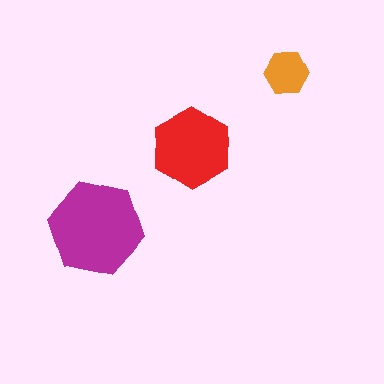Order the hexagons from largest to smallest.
the magenta one, the red one, the orange one.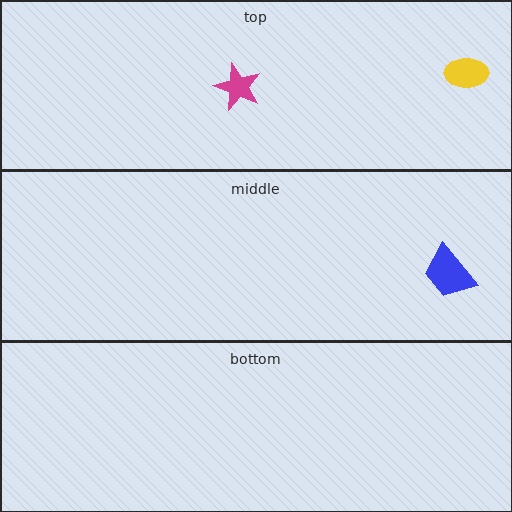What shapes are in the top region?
The magenta star, the yellow ellipse.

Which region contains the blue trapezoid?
The middle region.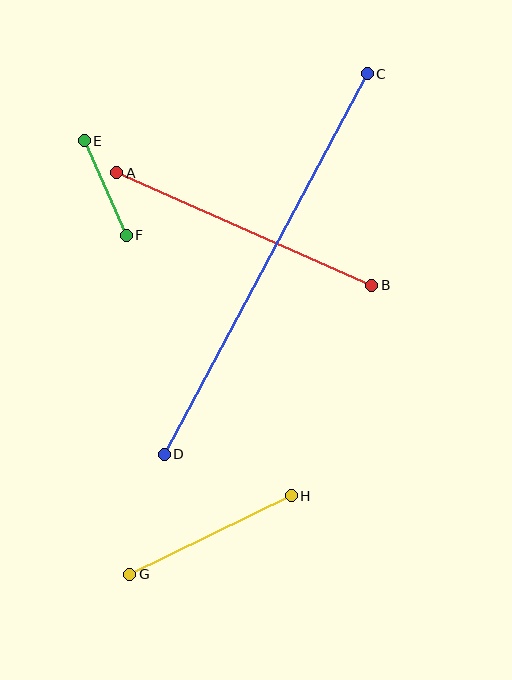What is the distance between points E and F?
The distance is approximately 103 pixels.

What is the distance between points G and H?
The distance is approximately 180 pixels.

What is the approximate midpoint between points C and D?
The midpoint is at approximately (266, 264) pixels.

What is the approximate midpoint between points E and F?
The midpoint is at approximately (105, 188) pixels.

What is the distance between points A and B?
The distance is approximately 279 pixels.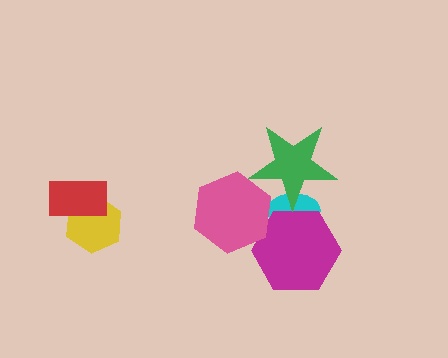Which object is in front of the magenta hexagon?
The pink hexagon is in front of the magenta hexagon.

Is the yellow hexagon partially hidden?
Yes, it is partially covered by another shape.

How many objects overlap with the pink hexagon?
2 objects overlap with the pink hexagon.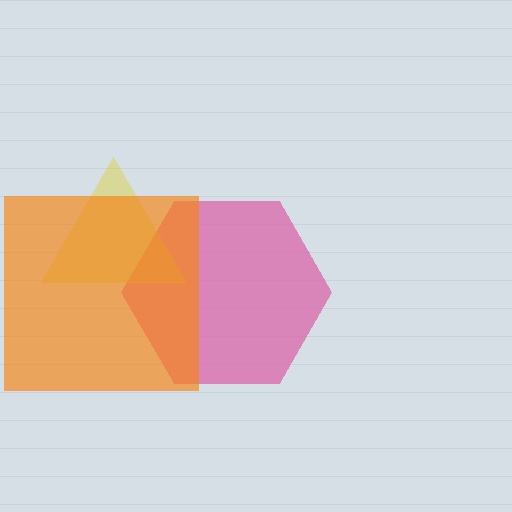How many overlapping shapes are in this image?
There are 3 overlapping shapes in the image.